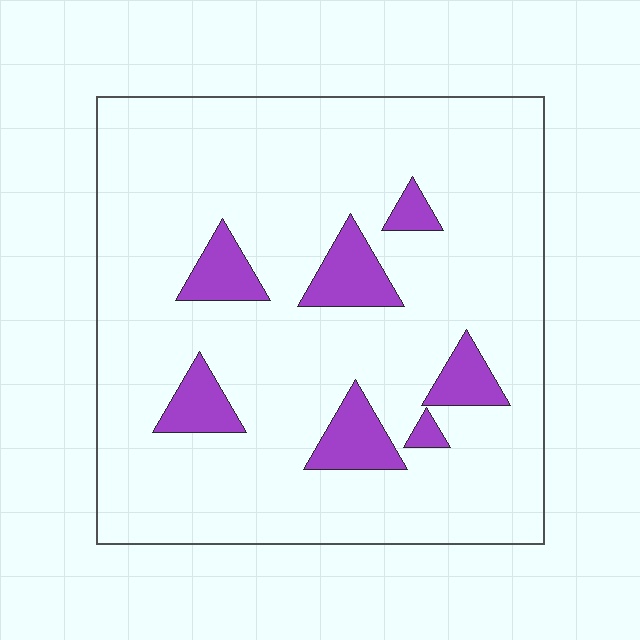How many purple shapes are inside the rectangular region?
7.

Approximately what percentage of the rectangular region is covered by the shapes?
Approximately 10%.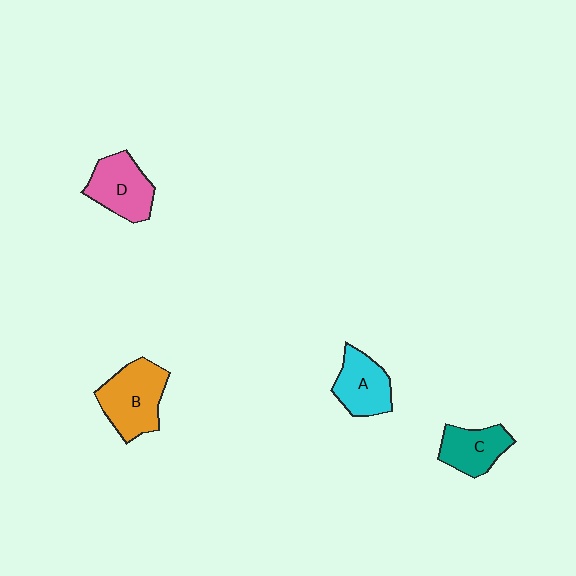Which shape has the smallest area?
Shape C (teal).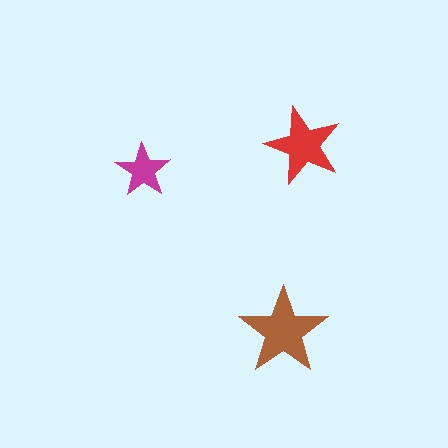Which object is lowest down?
The brown star is bottommost.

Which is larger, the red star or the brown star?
The brown one.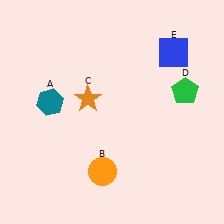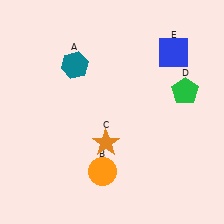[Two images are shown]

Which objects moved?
The objects that moved are: the teal hexagon (A), the orange star (C).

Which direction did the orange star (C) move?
The orange star (C) moved down.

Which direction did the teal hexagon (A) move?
The teal hexagon (A) moved up.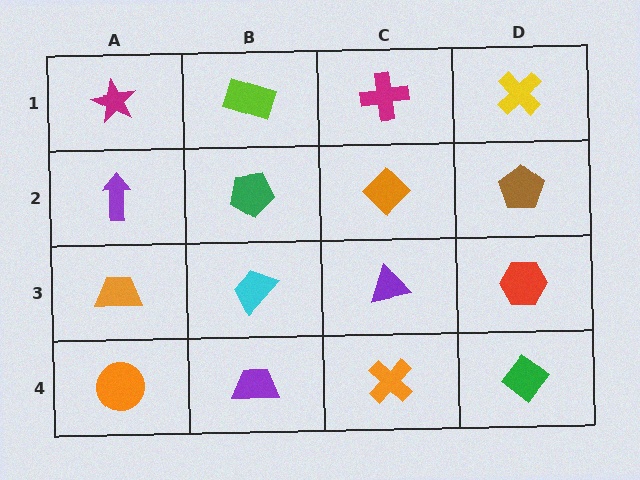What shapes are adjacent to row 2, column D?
A yellow cross (row 1, column D), a red hexagon (row 3, column D), an orange diamond (row 2, column C).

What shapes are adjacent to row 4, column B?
A cyan trapezoid (row 3, column B), an orange circle (row 4, column A), an orange cross (row 4, column C).